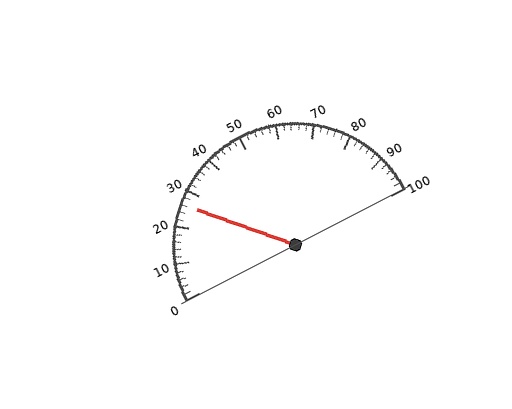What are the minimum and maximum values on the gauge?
The gauge ranges from 0 to 100.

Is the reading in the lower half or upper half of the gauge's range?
The reading is in the lower half of the range (0 to 100).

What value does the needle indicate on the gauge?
The needle indicates approximately 26.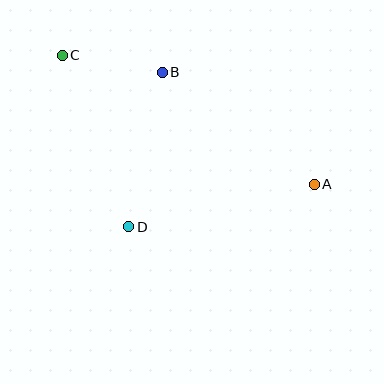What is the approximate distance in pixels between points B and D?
The distance between B and D is approximately 158 pixels.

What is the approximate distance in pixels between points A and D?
The distance between A and D is approximately 190 pixels.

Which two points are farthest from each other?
Points A and C are farthest from each other.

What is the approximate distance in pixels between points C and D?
The distance between C and D is approximately 184 pixels.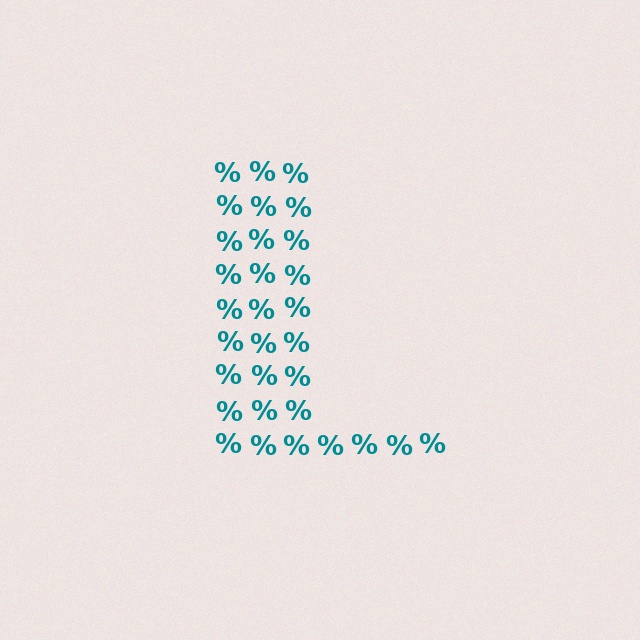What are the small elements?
The small elements are percent signs.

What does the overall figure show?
The overall figure shows the letter L.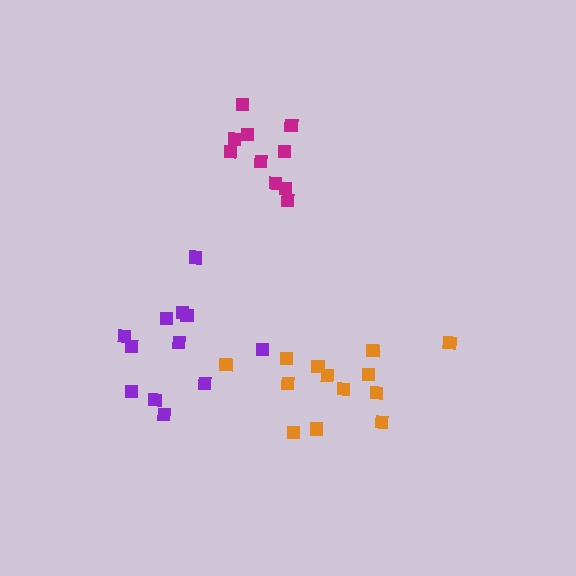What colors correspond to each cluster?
The clusters are colored: purple, magenta, orange.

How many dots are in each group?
Group 1: 12 dots, Group 2: 10 dots, Group 3: 13 dots (35 total).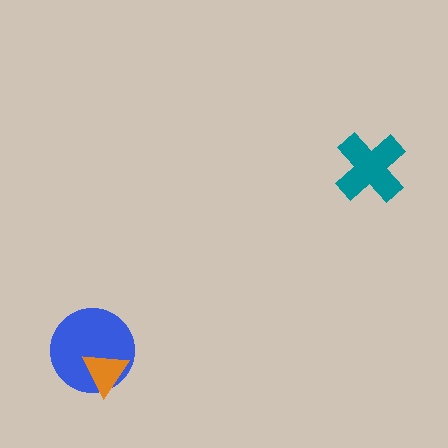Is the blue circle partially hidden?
Yes, it is partially covered by another shape.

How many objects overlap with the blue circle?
1 object overlaps with the blue circle.